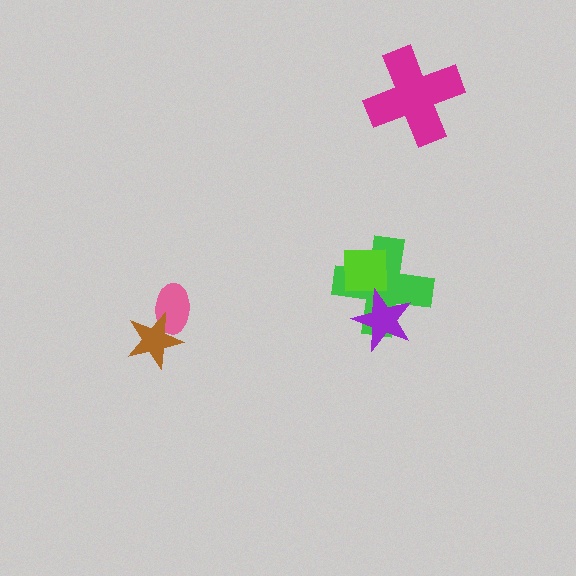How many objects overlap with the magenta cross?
0 objects overlap with the magenta cross.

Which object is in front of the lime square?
The purple star is in front of the lime square.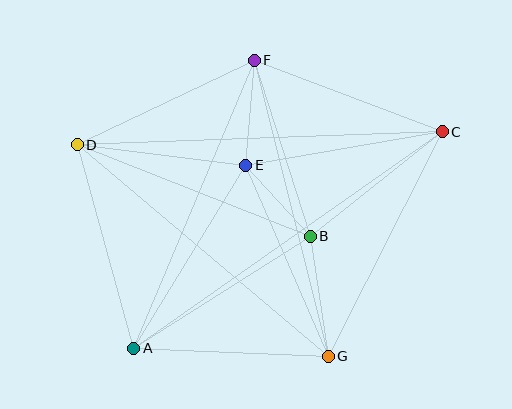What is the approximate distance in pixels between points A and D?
The distance between A and D is approximately 211 pixels.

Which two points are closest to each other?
Points B and E are closest to each other.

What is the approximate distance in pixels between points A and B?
The distance between A and B is approximately 209 pixels.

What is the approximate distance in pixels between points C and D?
The distance between C and D is approximately 365 pixels.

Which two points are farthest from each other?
Points A and C are farthest from each other.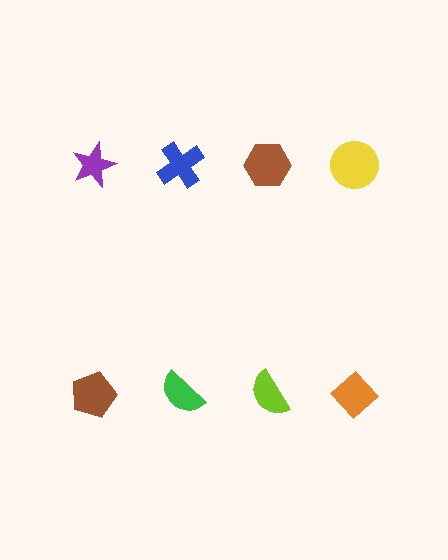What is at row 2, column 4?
An orange diamond.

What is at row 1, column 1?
A purple star.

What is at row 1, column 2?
A blue cross.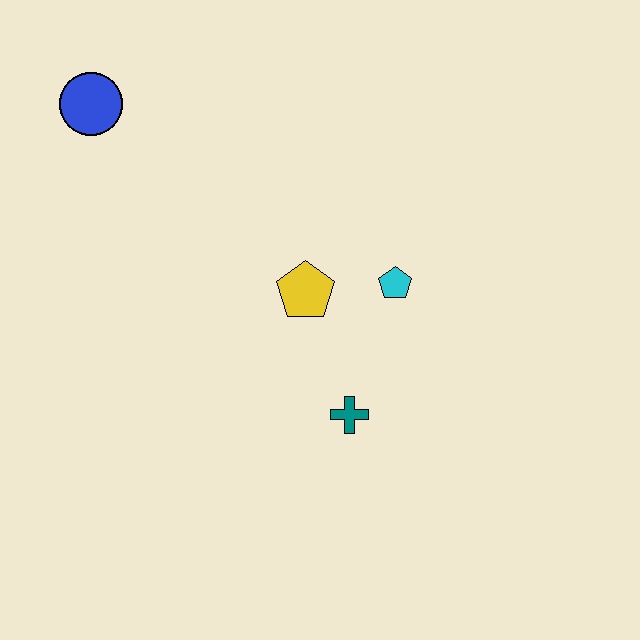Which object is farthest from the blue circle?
The teal cross is farthest from the blue circle.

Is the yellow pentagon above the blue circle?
No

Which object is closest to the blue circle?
The yellow pentagon is closest to the blue circle.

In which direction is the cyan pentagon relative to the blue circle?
The cyan pentagon is to the right of the blue circle.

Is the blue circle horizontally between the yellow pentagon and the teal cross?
No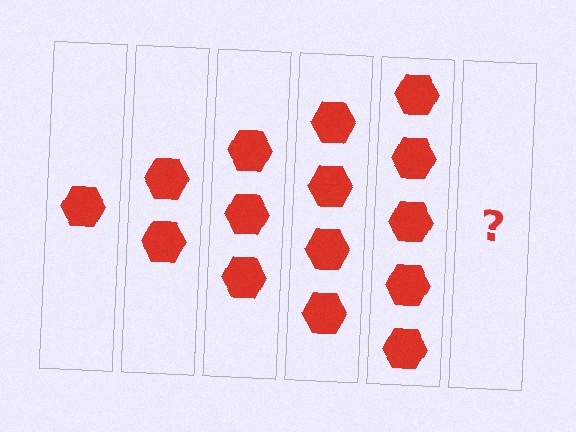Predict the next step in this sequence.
The next step is 6 hexagons.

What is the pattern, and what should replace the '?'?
The pattern is that each step adds one more hexagon. The '?' should be 6 hexagons.